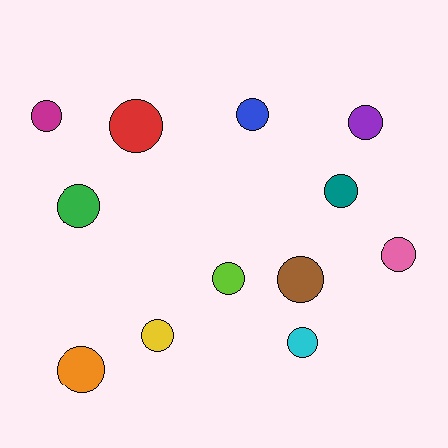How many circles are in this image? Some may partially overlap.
There are 12 circles.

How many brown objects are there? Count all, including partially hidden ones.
There is 1 brown object.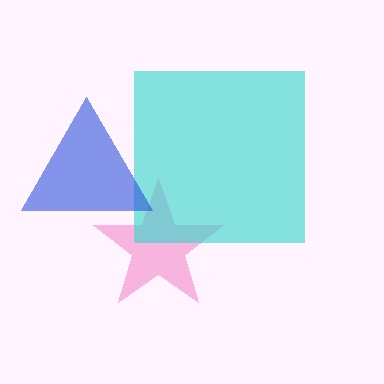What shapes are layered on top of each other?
The layered shapes are: a pink star, a cyan square, a blue triangle.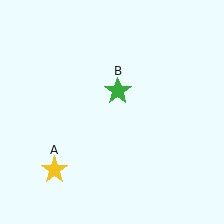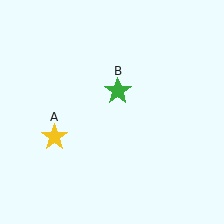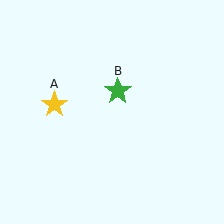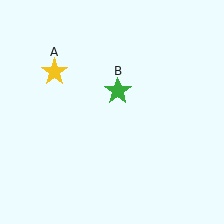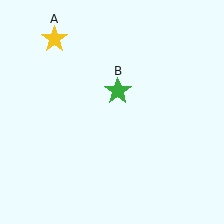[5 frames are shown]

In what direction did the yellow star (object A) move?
The yellow star (object A) moved up.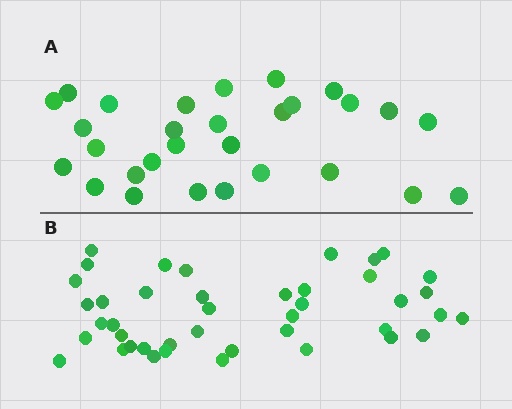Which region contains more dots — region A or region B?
Region B (the bottom region) has more dots.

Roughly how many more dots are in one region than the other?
Region B has approximately 15 more dots than region A.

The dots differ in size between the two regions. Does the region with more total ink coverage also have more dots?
No. Region A has more total ink coverage because its dots are larger, but region B actually contains more individual dots. Total area can be misleading — the number of items is what matters here.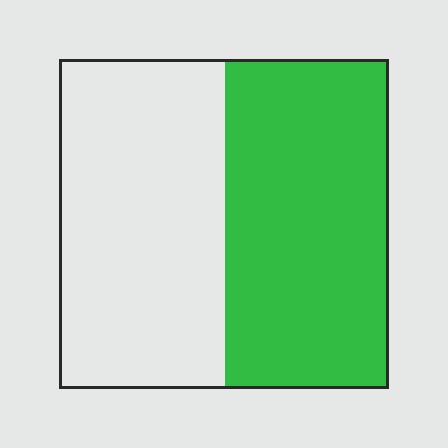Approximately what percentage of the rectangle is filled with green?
Approximately 50%.